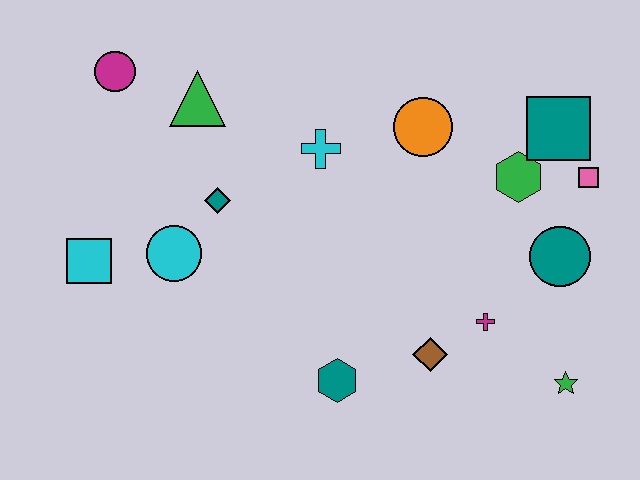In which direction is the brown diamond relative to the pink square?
The brown diamond is below the pink square.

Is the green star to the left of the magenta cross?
No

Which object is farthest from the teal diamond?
The green star is farthest from the teal diamond.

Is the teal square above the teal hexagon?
Yes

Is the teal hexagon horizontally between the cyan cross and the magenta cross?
Yes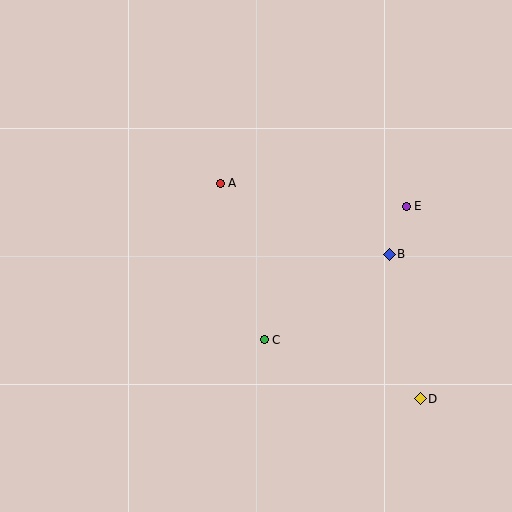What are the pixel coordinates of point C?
Point C is at (264, 340).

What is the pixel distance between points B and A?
The distance between B and A is 183 pixels.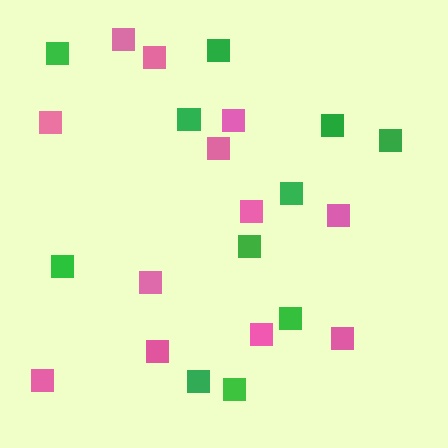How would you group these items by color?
There are 2 groups: one group of pink squares (12) and one group of green squares (11).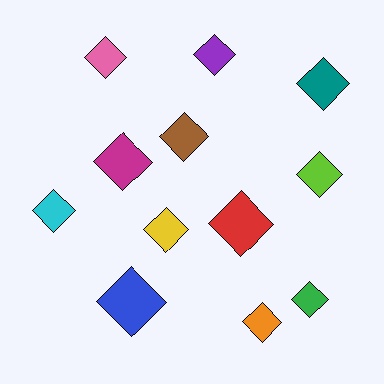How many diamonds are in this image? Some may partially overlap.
There are 12 diamonds.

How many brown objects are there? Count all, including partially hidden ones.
There is 1 brown object.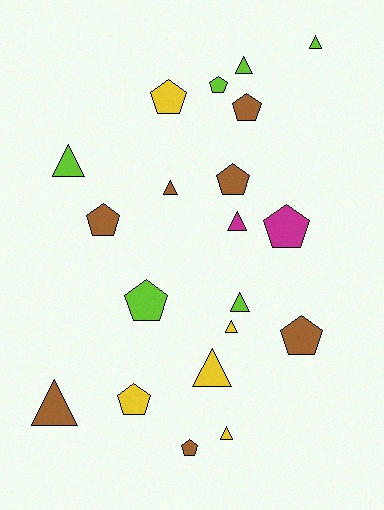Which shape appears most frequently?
Pentagon, with 10 objects.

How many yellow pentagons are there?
There are 2 yellow pentagons.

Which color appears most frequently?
Brown, with 7 objects.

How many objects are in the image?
There are 20 objects.